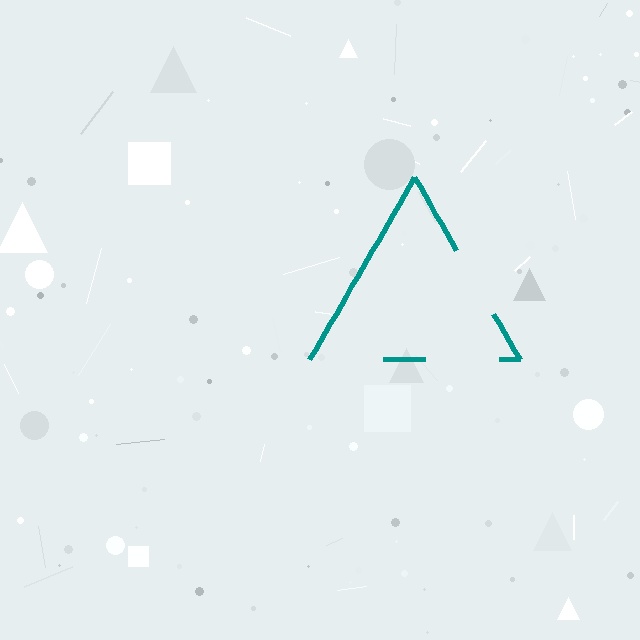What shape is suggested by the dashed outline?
The dashed outline suggests a triangle.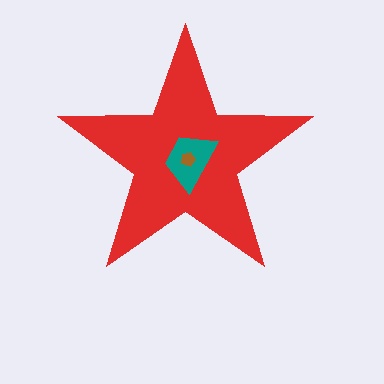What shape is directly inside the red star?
The teal trapezoid.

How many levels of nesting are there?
3.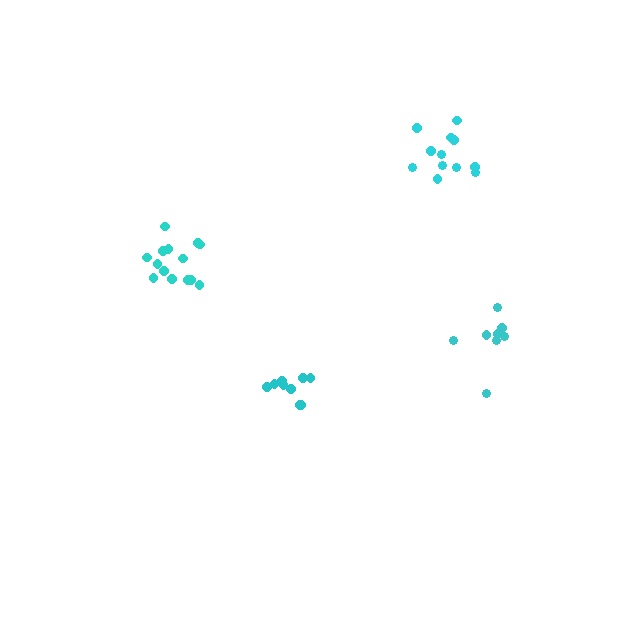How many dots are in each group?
Group 1: 9 dots, Group 2: 8 dots, Group 3: 12 dots, Group 4: 14 dots (43 total).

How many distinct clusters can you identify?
There are 4 distinct clusters.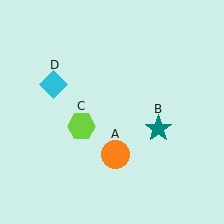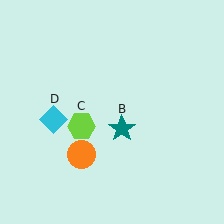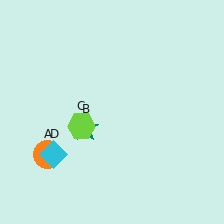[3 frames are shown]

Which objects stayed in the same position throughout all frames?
Lime hexagon (object C) remained stationary.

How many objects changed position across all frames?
3 objects changed position: orange circle (object A), teal star (object B), cyan diamond (object D).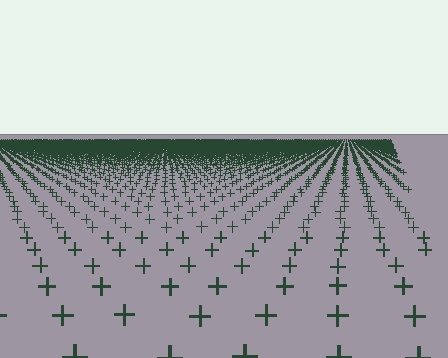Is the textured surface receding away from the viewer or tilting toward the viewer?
The surface is receding away from the viewer. Texture elements get smaller and denser toward the top.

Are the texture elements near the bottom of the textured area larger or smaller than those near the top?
Larger. Near the bottom, elements are closer to the viewer and appear at a bigger on-screen size.